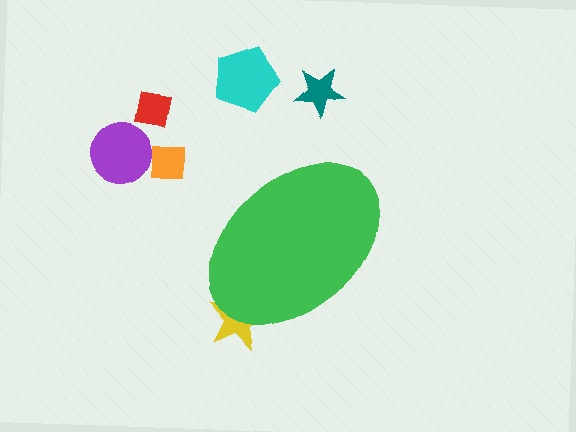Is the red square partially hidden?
No, the red square is fully visible.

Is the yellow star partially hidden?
Yes, the yellow star is partially hidden behind the green ellipse.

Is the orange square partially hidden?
No, the orange square is fully visible.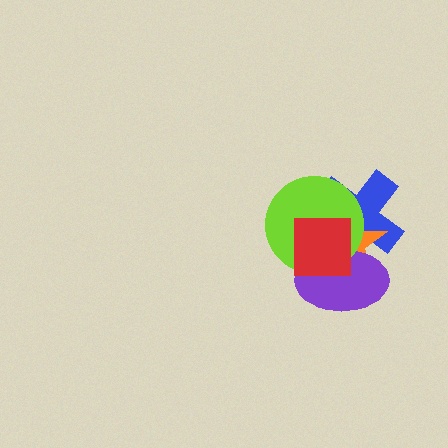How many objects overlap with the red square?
4 objects overlap with the red square.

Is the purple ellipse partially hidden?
Yes, it is partially covered by another shape.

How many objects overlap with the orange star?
4 objects overlap with the orange star.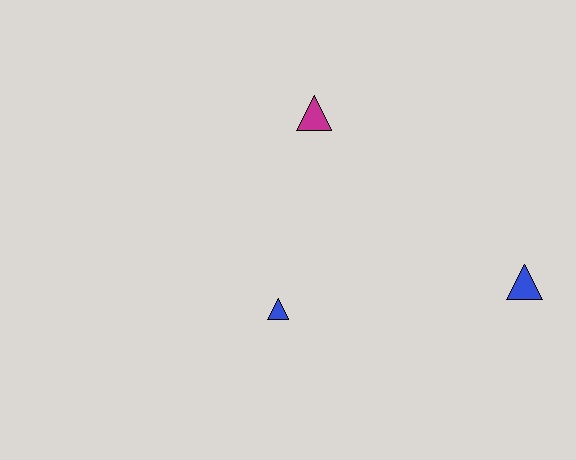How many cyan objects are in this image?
There are no cyan objects.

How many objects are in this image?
There are 3 objects.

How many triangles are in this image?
There are 3 triangles.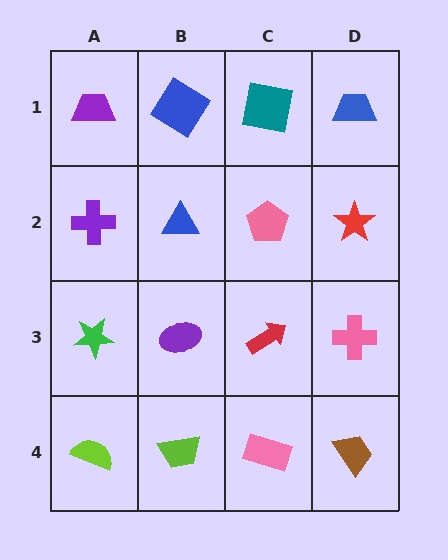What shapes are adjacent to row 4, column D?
A pink cross (row 3, column D), a pink rectangle (row 4, column C).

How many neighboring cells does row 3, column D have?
3.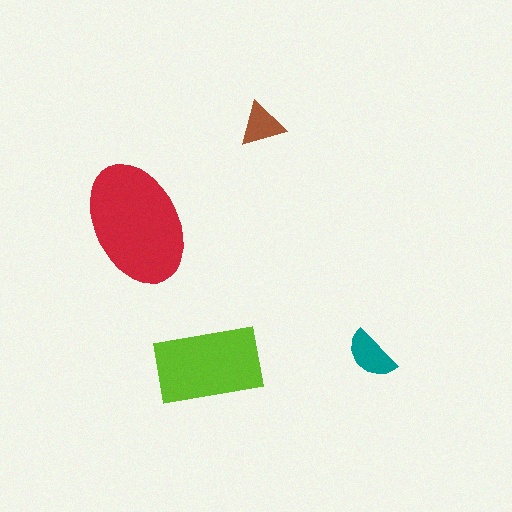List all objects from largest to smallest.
The red ellipse, the lime rectangle, the teal semicircle, the brown triangle.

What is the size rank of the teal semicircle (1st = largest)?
3rd.